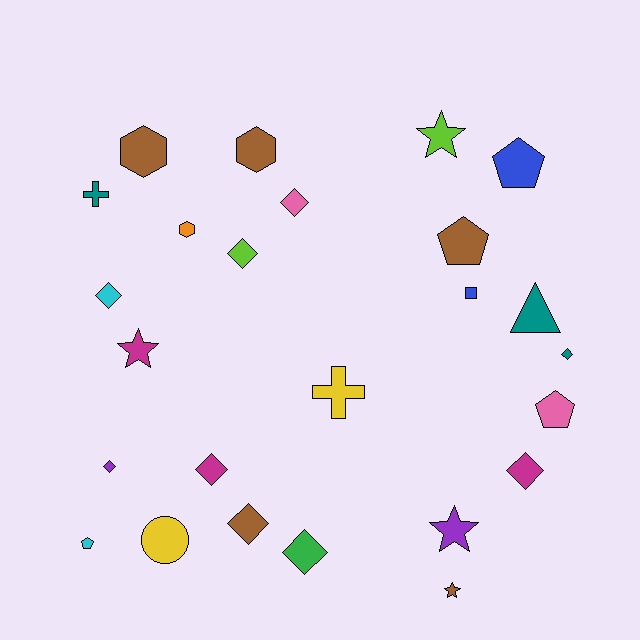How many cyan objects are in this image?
There are 2 cyan objects.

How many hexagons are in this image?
There are 3 hexagons.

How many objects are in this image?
There are 25 objects.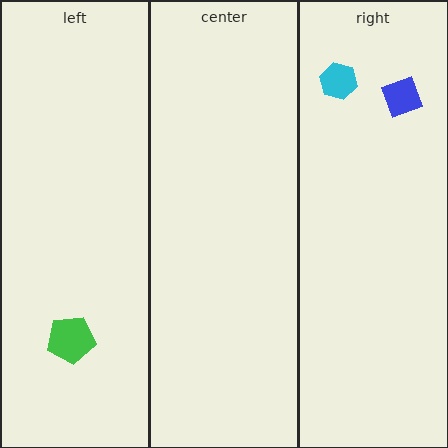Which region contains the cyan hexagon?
The right region.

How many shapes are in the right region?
2.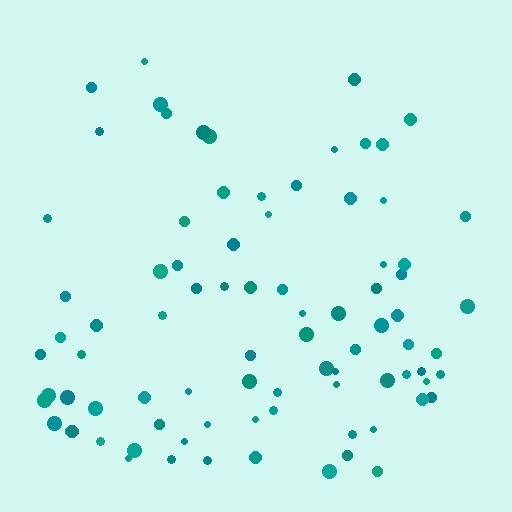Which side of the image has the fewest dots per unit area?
The top.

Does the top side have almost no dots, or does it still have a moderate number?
Still a moderate number, just noticeably fewer than the bottom.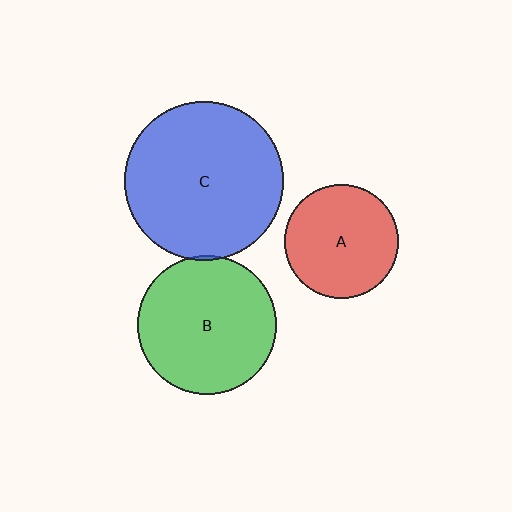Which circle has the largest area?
Circle C (blue).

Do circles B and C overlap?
Yes.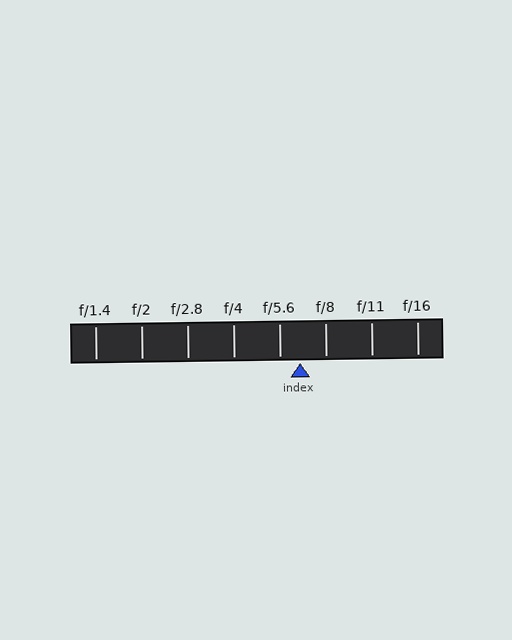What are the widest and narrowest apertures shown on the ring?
The widest aperture shown is f/1.4 and the narrowest is f/16.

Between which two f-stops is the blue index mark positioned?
The index mark is between f/5.6 and f/8.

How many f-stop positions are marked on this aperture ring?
There are 8 f-stop positions marked.